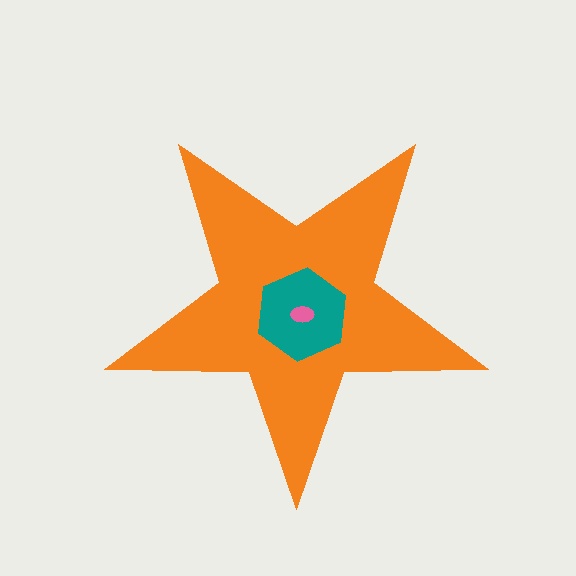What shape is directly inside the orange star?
The teal hexagon.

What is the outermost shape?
The orange star.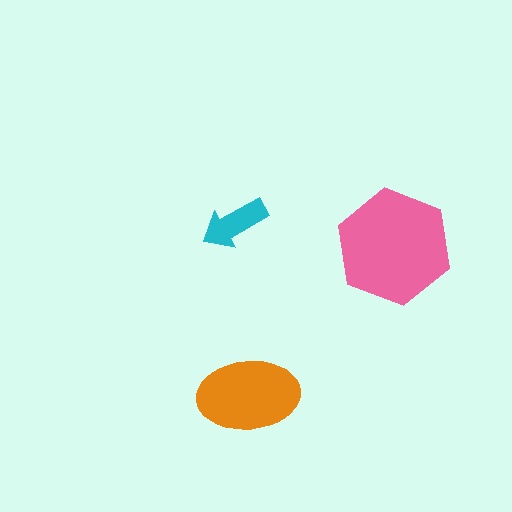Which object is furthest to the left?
The cyan arrow is leftmost.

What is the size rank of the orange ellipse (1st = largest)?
2nd.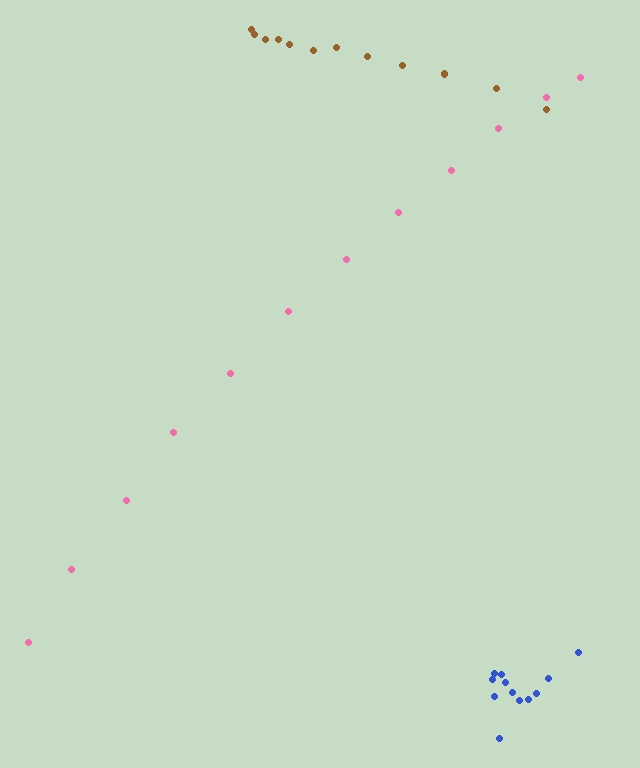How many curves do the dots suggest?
There are 3 distinct paths.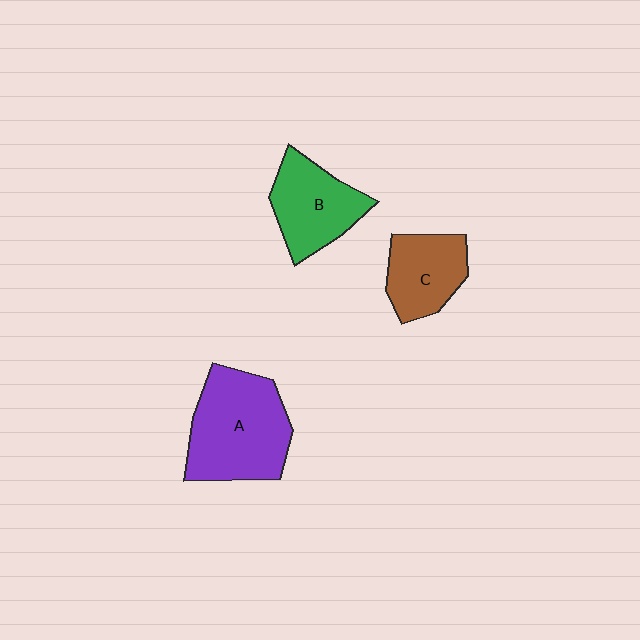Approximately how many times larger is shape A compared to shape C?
Approximately 1.7 times.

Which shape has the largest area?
Shape A (purple).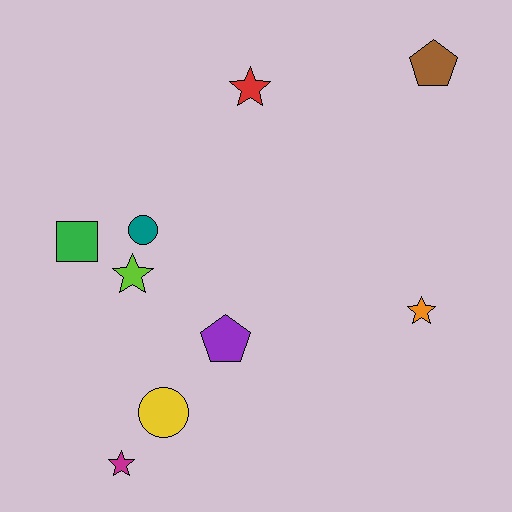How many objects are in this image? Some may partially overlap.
There are 9 objects.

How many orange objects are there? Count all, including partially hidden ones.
There is 1 orange object.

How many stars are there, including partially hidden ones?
There are 4 stars.